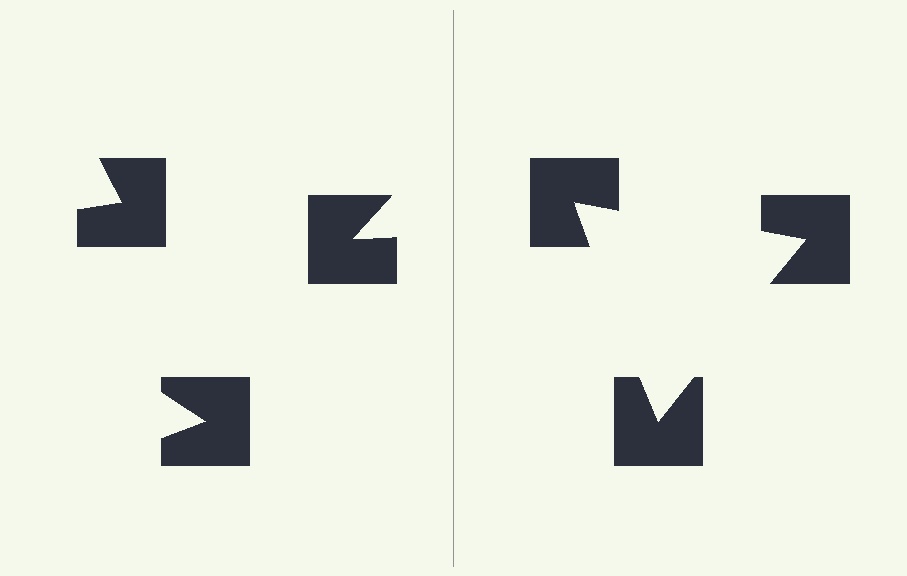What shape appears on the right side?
An illusory triangle.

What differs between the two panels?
The notched squares are positioned identically on both sides; only the wedge orientations differ. On the right they align to a triangle; on the left they are misaligned.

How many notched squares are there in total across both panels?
6 — 3 on each side.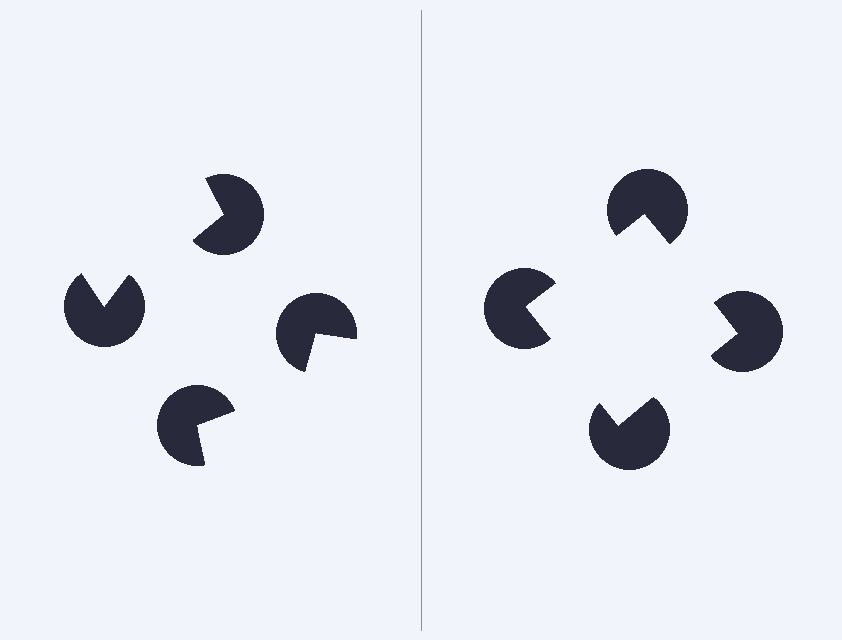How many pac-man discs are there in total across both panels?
8 — 4 on each side.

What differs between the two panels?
The pac-man discs are positioned identically on both sides; only the wedge orientations differ. On the right they align to a square; on the left they are misaligned.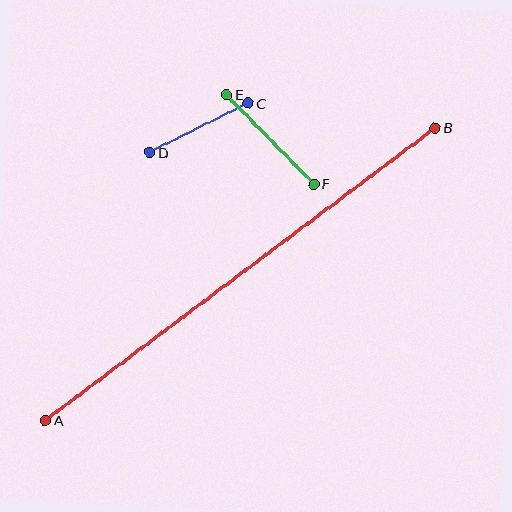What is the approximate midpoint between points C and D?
The midpoint is at approximately (199, 128) pixels.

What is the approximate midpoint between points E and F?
The midpoint is at approximately (270, 139) pixels.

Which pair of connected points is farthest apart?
Points A and B are farthest apart.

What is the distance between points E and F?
The distance is approximately 125 pixels.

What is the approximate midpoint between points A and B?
The midpoint is at approximately (240, 274) pixels.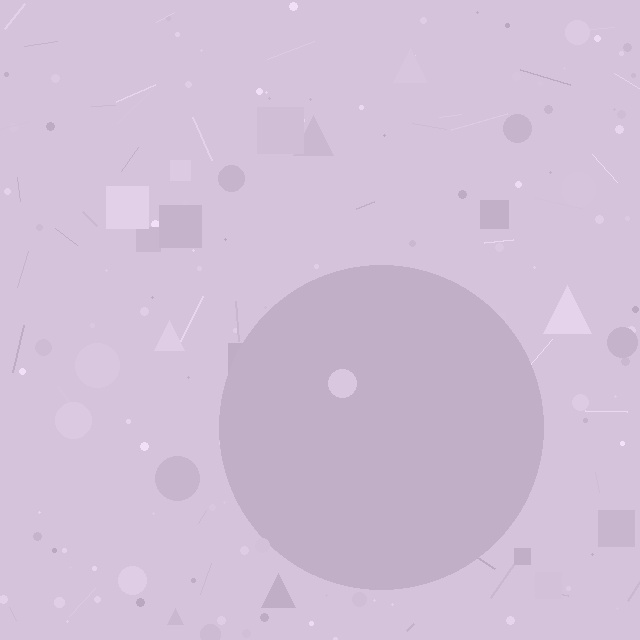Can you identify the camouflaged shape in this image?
The camouflaged shape is a circle.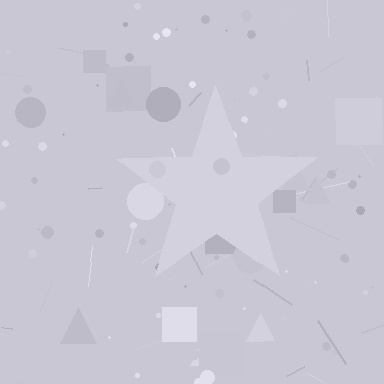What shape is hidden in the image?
A star is hidden in the image.